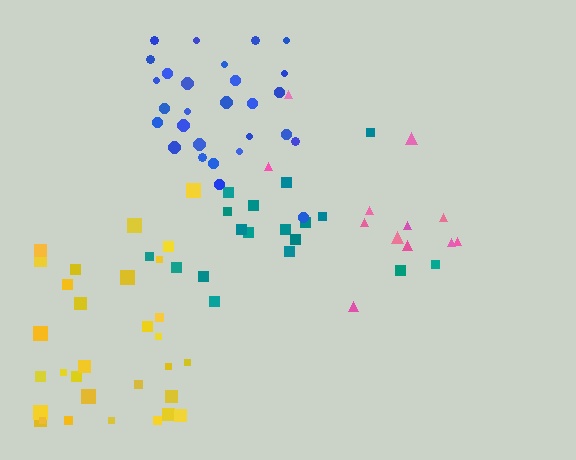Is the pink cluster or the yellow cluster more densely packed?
Yellow.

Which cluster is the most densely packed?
Blue.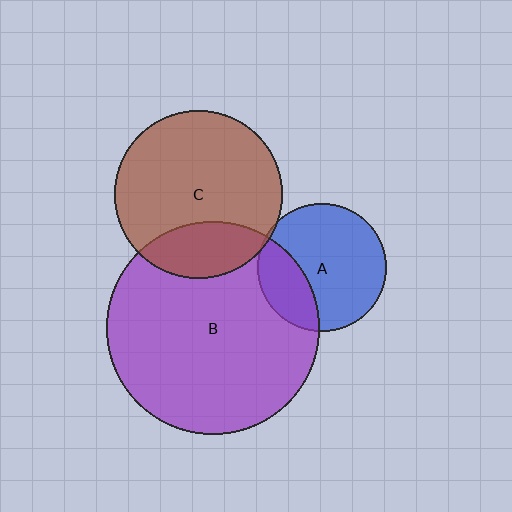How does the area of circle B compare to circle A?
Approximately 2.8 times.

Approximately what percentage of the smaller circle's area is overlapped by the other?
Approximately 25%.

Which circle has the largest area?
Circle B (purple).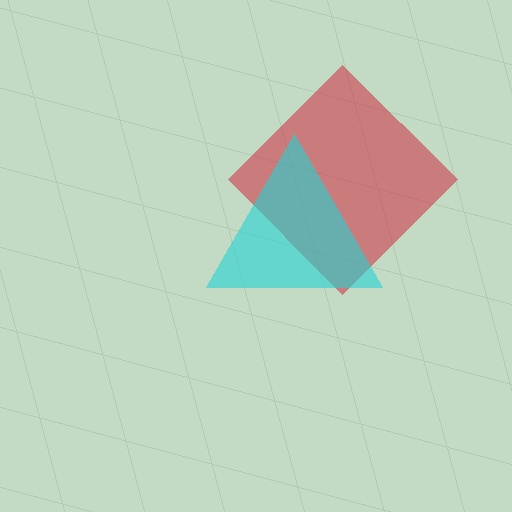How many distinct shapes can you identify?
There are 2 distinct shapes: a red diamond, a cyan triangle.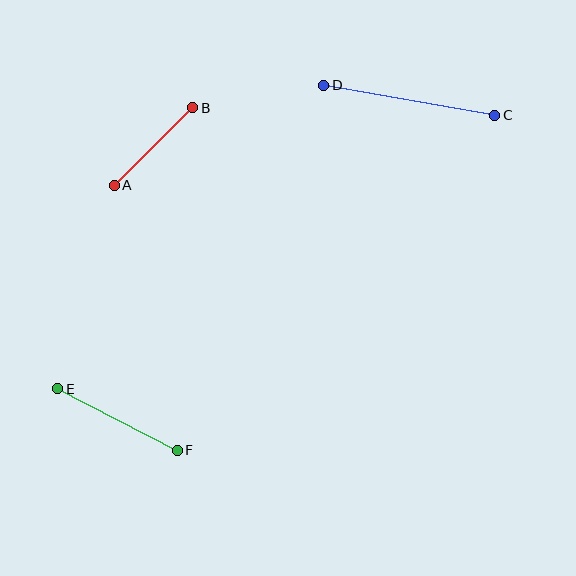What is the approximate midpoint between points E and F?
The midpoint is at approximately (118, 420) pixels.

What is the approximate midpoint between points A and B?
The midpoint is at approximately (153, 147) pixels.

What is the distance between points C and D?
The distance is approximately 173 pixels.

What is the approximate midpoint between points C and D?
The midpoint is at approximately (409, 100) pixels.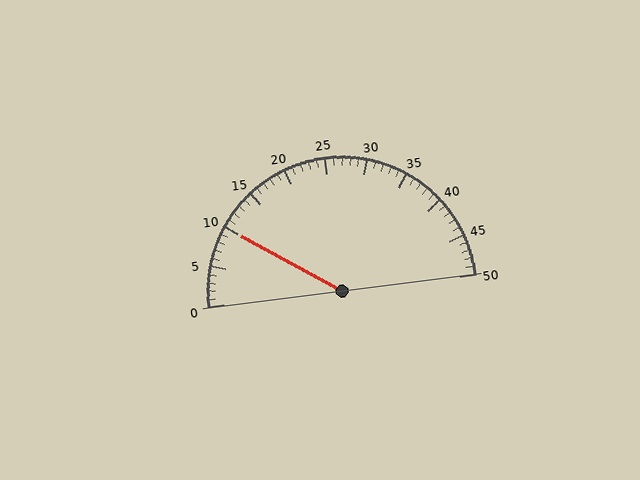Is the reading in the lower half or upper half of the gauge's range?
The reading is in the lower half of the range (0 to 50).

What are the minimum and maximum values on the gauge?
The gauge ranges from 0 to 50.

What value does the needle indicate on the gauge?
The needle indicates approximately 10.